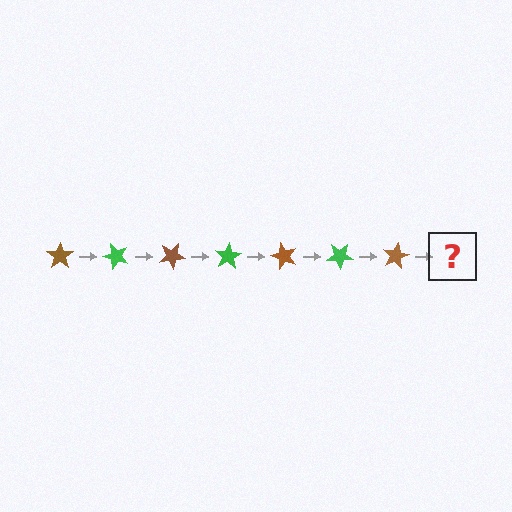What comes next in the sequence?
The next element should be a green star, rotated 350 degrees from the start.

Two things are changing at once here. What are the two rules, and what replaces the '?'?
The two rules are that it rotates 50 degrees each step and the color cycles through brown and green. The '?' should be a green star, rotated 350 degrees from the start.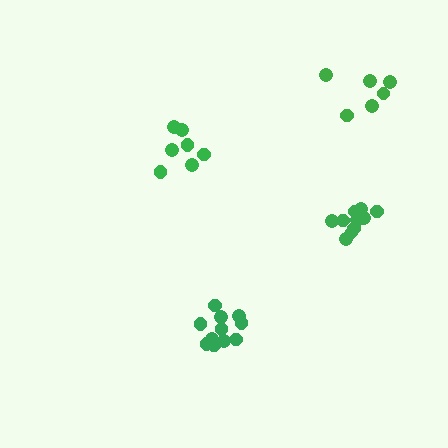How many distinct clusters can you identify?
There are 4 distinct clusters.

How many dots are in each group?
Group 1: 7 dots, Group 2: 12 dots, Group 3: 10 dots, Group 4: 6 dots (35 total).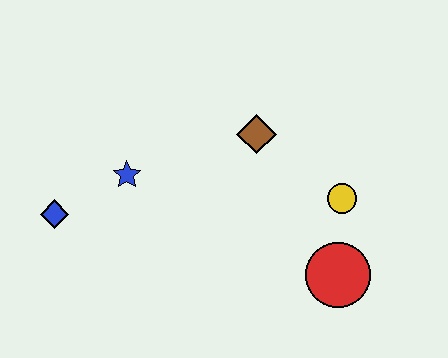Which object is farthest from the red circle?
The blue diamond is farthest from the red circle.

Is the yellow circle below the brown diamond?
Yes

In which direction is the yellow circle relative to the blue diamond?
The yellow circle is to the right of the blue diamond.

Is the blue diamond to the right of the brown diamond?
No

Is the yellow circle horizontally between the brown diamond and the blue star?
No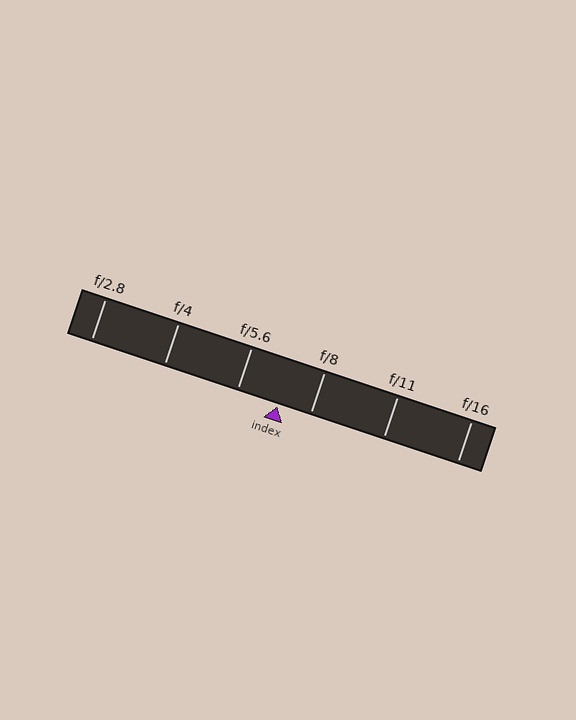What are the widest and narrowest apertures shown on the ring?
The widest aperture shown is f/2.8 and the narrowest is f/16.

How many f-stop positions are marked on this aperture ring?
There are 6 f-stop positions marked.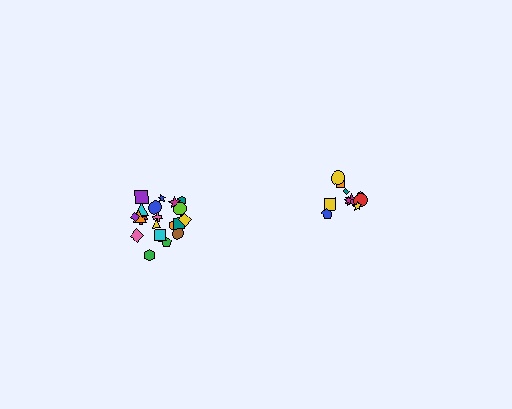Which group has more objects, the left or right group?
The left group.